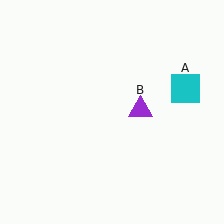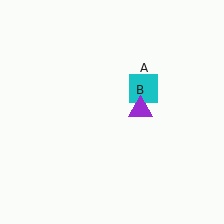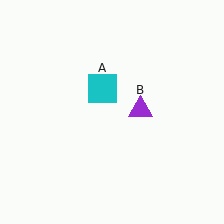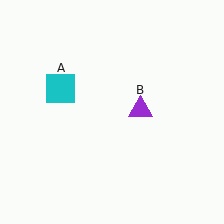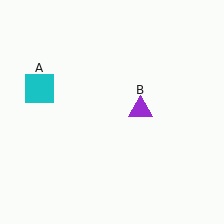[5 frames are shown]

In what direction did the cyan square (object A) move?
The cyan square (object A) moved left.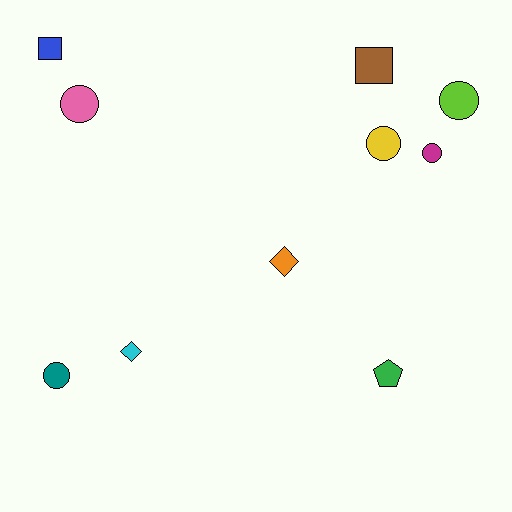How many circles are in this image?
There are 5 circles.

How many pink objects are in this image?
There is 1 pink object.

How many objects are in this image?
There are 10 objects.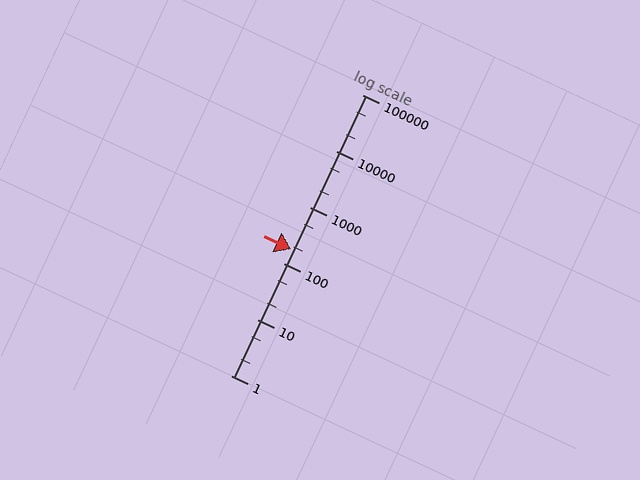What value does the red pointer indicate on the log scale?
The pointer indicates approximately 180.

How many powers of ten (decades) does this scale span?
The scale spans 5 decades, from 1 to 100000.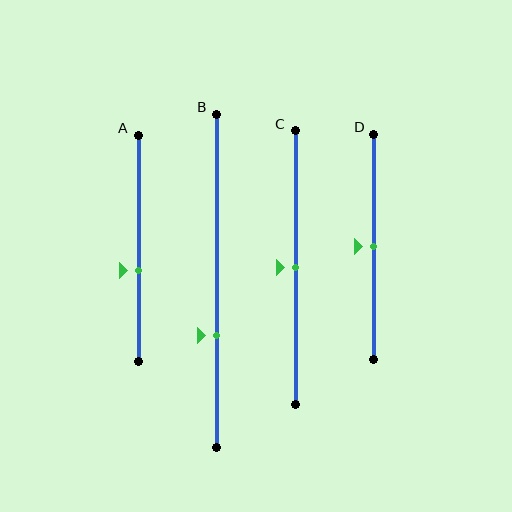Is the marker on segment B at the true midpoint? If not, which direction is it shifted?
No, the marker on segment B is shifted downward by about 16% of the segment length.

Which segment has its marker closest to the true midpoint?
Segment C has its marker closest to the true midpoint.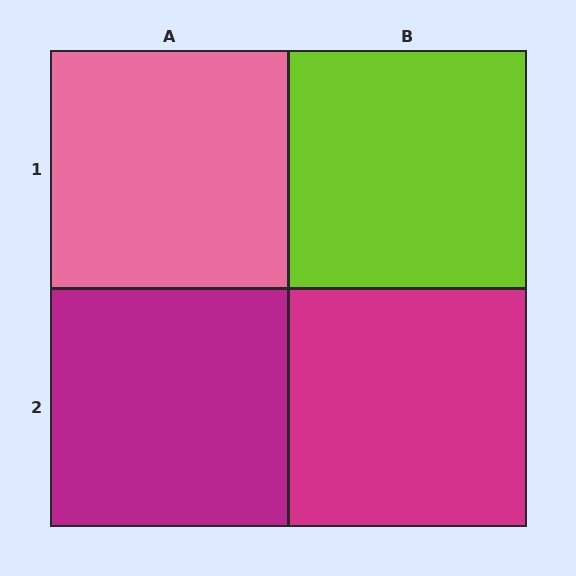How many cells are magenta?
2 cells are magenta.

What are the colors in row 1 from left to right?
Pink, lime.